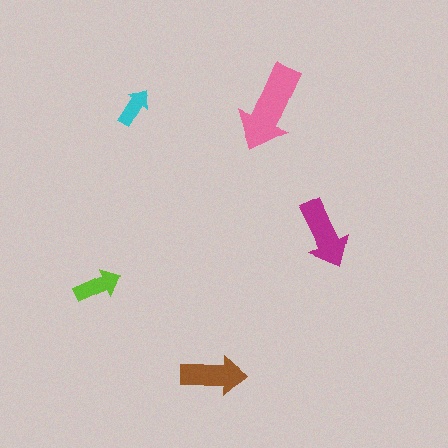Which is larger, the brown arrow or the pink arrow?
The pink one.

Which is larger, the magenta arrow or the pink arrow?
The pink one.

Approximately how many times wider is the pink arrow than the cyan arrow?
About 2 times wider.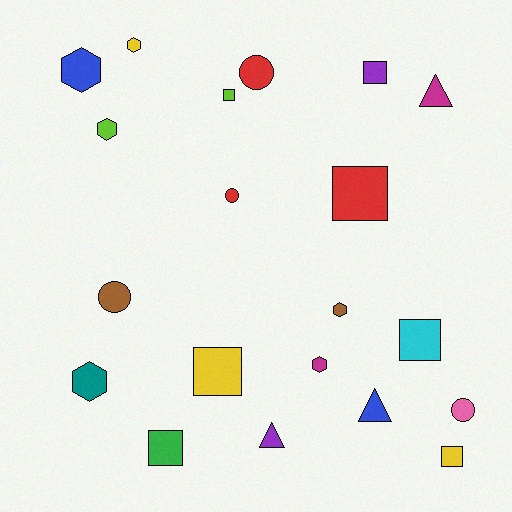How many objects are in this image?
There are 20 objects.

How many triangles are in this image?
There are 3 triangles.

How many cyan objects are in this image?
There is 1 cyan object.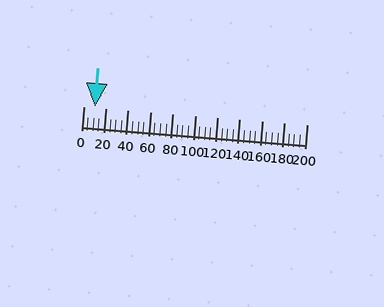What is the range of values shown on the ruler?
The ruler shows values from 0 to 200.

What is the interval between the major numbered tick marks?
The major tick marks are spaced 20 units apart.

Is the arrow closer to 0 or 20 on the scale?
The arrow is closer to 20.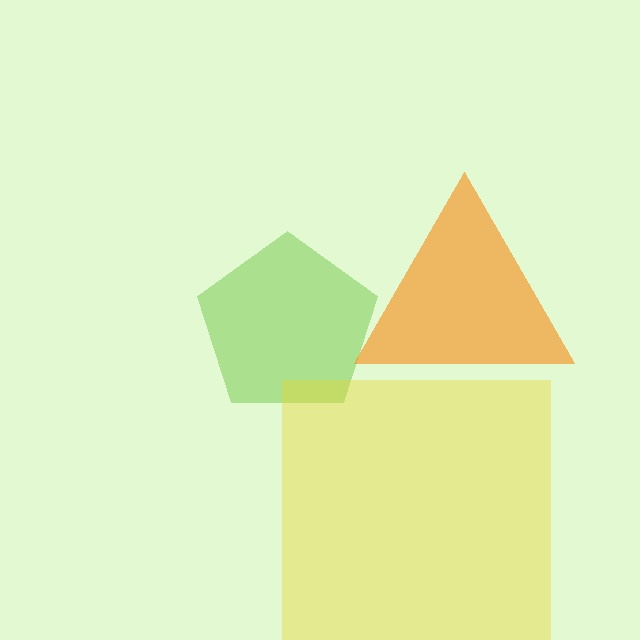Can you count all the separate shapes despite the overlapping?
Yes, there are 3 separate shapes.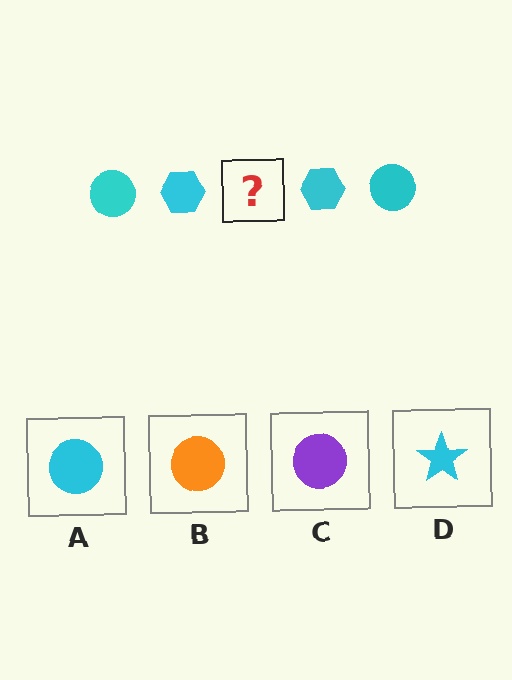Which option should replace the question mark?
Option A.